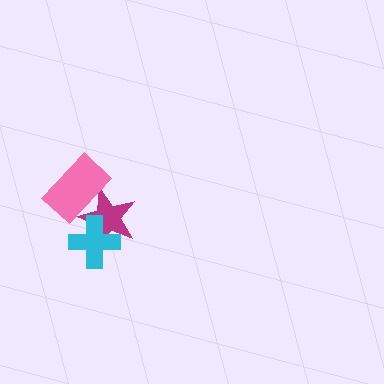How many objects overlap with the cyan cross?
1 object overlaps with the cyan cross.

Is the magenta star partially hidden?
Yes, it is partially covered by another shape.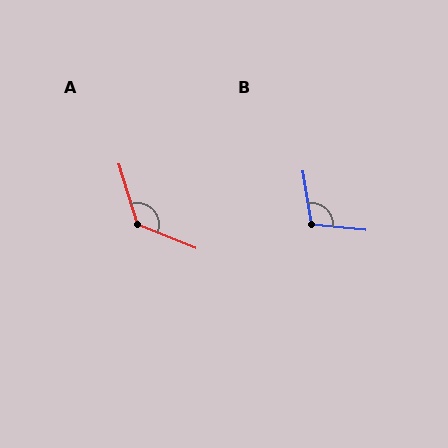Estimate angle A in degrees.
Approximately 129 degrees.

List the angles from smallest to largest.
B (104°), A (129°).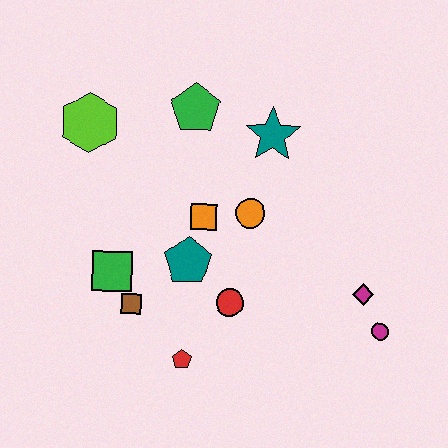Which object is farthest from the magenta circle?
The lime hexagon is farthest from the magenta circle.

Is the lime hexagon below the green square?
No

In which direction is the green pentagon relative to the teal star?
The green pentagon is to the left of the teal star.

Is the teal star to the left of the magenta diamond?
Yes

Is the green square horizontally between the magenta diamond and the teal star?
No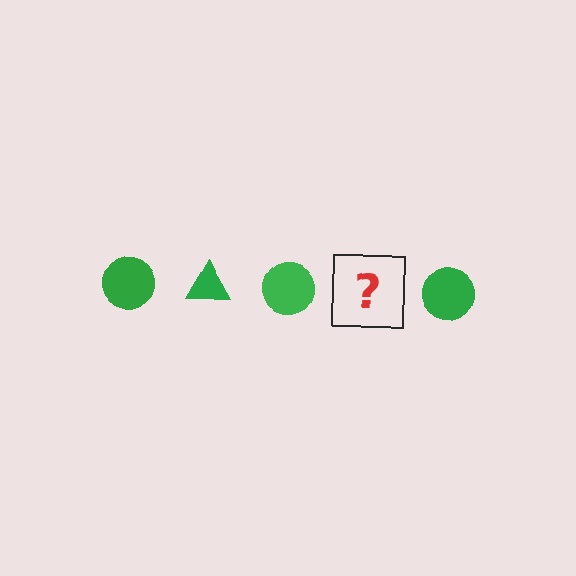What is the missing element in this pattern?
The missing element is a green triangle.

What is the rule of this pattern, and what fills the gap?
The rule is that the pattern cycles through circle, triangle shapes in green. The gap should be filled with a green triangle.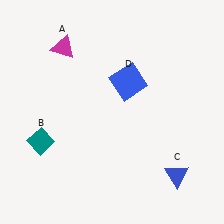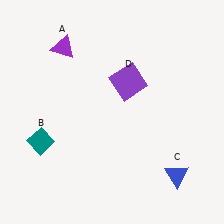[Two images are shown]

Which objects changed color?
A changed from magenta to purple. D changed from blue to purple.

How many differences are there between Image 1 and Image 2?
There are 2 differences between the two images.